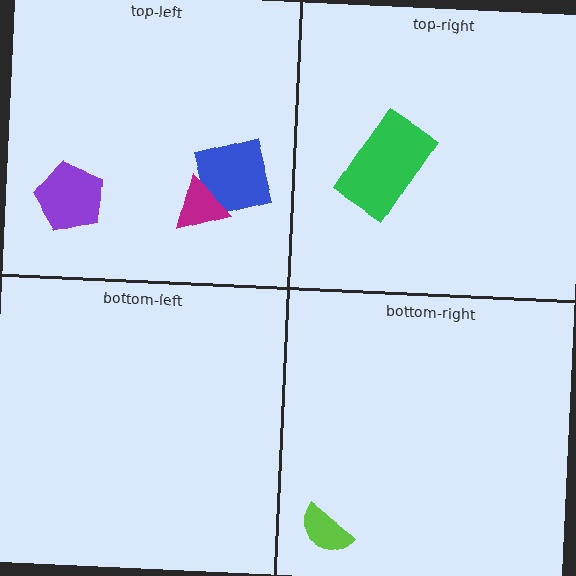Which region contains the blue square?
The top-left region.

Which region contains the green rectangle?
The top-right region.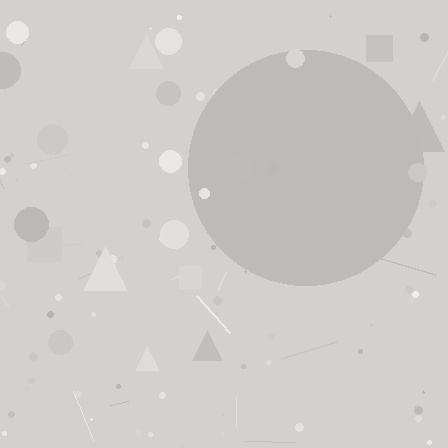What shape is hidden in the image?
A circle is hidden in the image.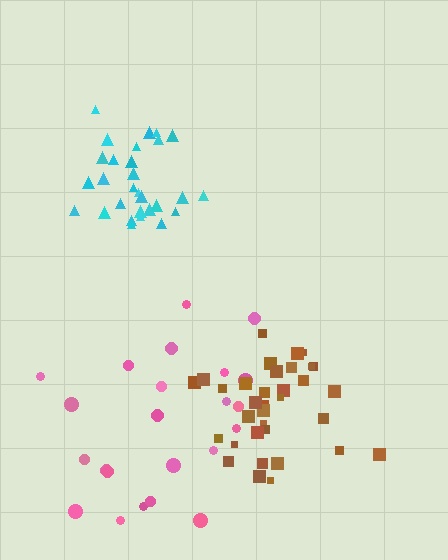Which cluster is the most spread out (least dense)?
Pink.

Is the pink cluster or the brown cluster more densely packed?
Brown.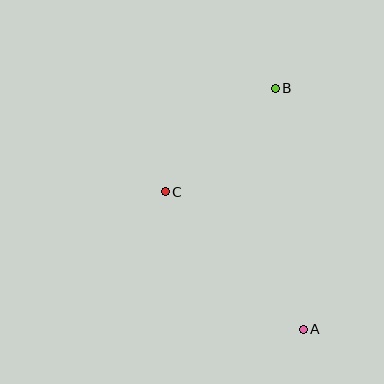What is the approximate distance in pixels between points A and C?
The distance between A and C is approximately 195 pixels.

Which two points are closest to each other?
Points B and C are closest to each other.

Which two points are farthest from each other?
Points A and B are farthest from each other.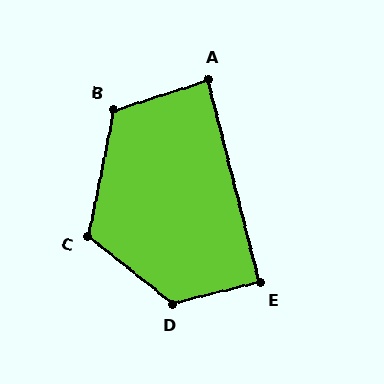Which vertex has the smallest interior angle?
A, at approximately 87 degrees.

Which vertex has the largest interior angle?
D, at approximately 128 degrees.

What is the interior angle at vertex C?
Approximately 117 degrees (obtuse).